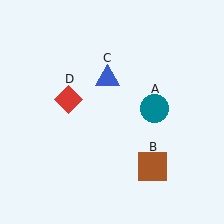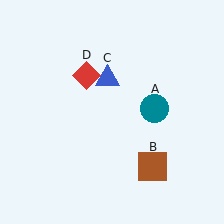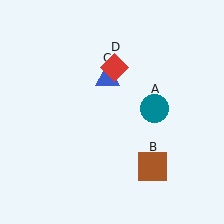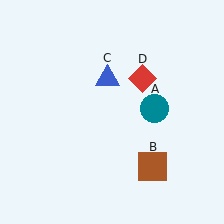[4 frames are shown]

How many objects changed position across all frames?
1 object changed position: red diamond (object D).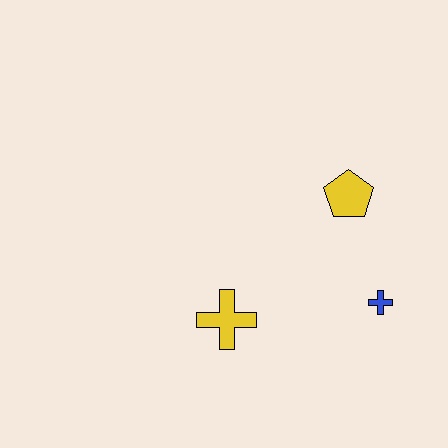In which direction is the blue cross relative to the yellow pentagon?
The blue cross is below the yellow pentagon.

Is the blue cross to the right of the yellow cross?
Yes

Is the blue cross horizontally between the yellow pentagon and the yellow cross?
No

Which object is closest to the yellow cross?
The blue cross is closest to the yellow cross.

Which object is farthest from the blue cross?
The yellow cross is farthest from the blue cross.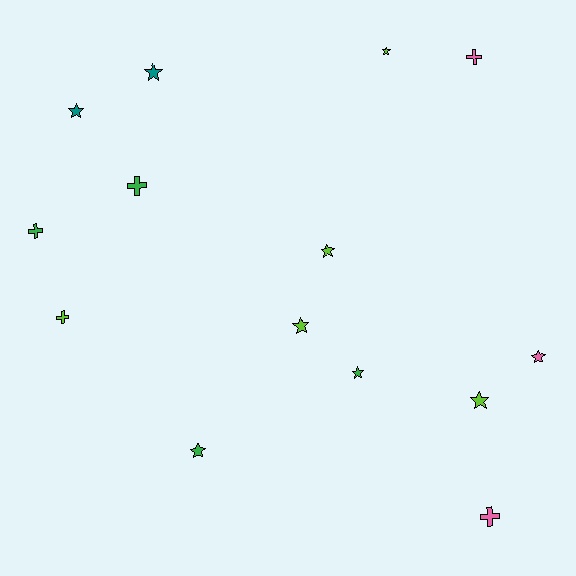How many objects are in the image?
There are 14 objects.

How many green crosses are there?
There are 2 green crosses.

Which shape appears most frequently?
Star, with 9 objects.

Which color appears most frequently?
Lime, with 5 objects.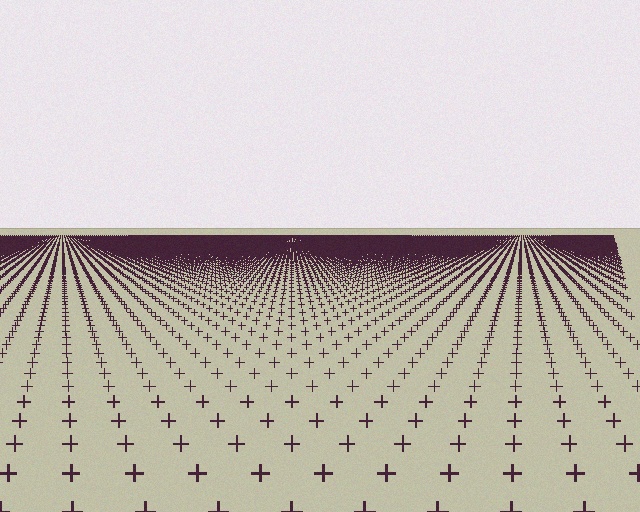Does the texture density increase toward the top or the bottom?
Density increases toward the top.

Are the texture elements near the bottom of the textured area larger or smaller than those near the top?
Larger. Near the bottom, elements are closer to the viewer and appear at a bigger on-screen size.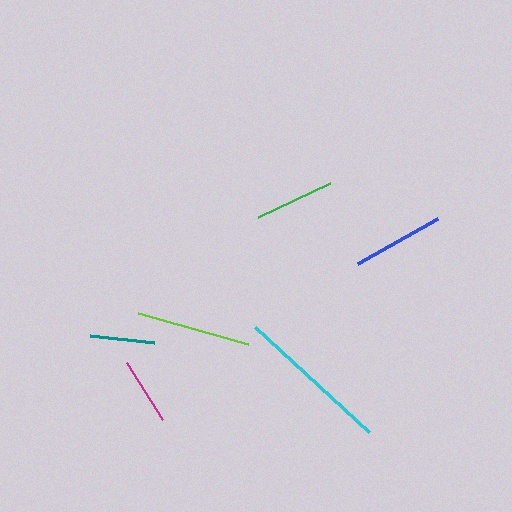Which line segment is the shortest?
The teal line is the shortest at approximately 64 pixels.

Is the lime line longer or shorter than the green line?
The lime line is longer than the green line.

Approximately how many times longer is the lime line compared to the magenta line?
The lime line is approximately 1.7 times the length of the magenta line.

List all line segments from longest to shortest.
From longest to shortest: cyan, lime, blue, green, magenta, teal.